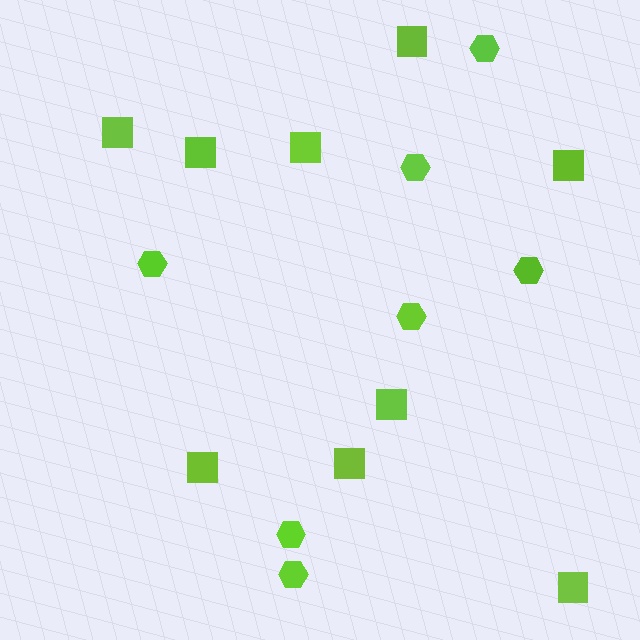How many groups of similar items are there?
There are 2 groups: one group of hexagons (7) and one group of squares (9).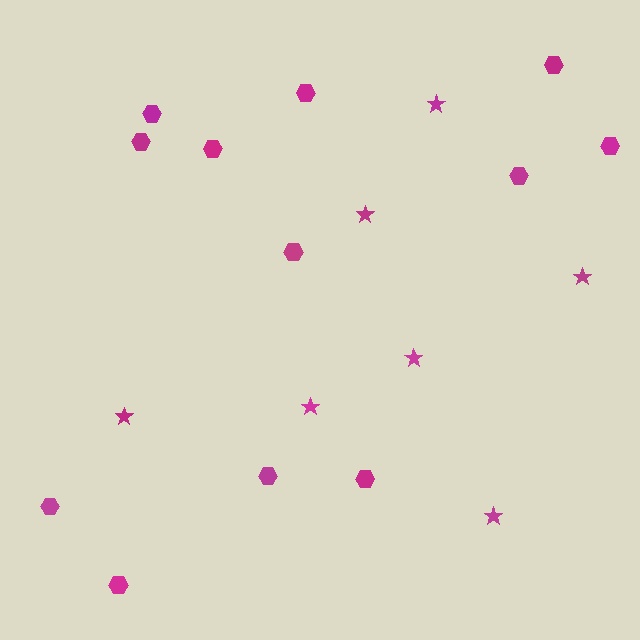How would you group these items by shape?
There are 2 groups: one group of hexagons (12) and one group of stars (7).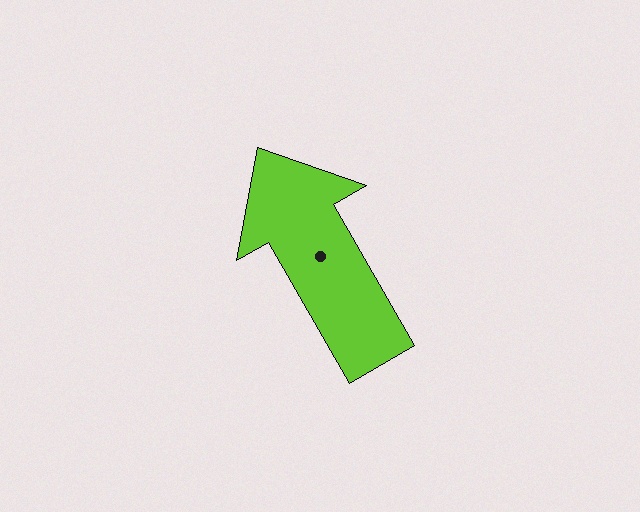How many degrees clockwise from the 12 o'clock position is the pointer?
Approximately 330 degrees.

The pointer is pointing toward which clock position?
Roughly 11 o'clock.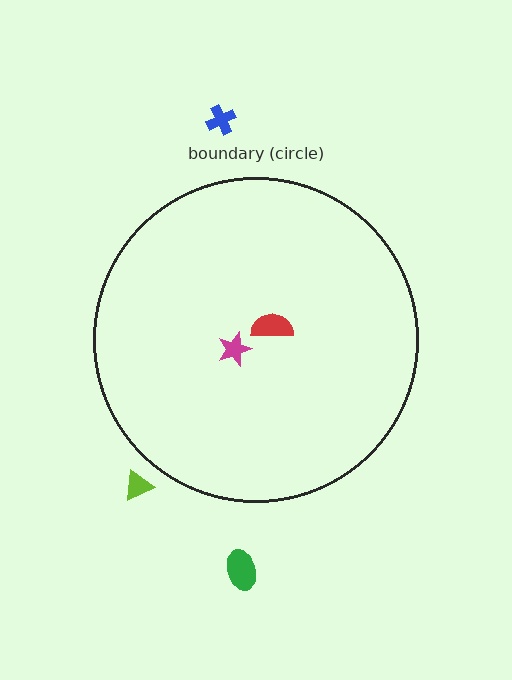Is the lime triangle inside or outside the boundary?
Outside.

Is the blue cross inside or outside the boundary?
Outside.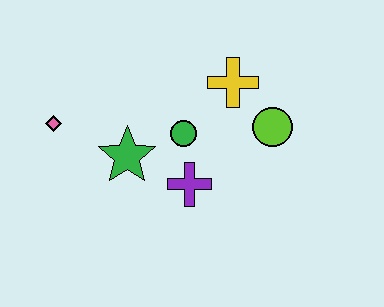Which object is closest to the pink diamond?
The green star is closest to the pink diamond.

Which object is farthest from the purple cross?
The pink diamond is farthest from the purple cross.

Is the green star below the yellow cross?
Yes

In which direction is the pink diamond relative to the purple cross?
The pink diamond is to the left of the purple cross.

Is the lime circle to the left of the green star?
No